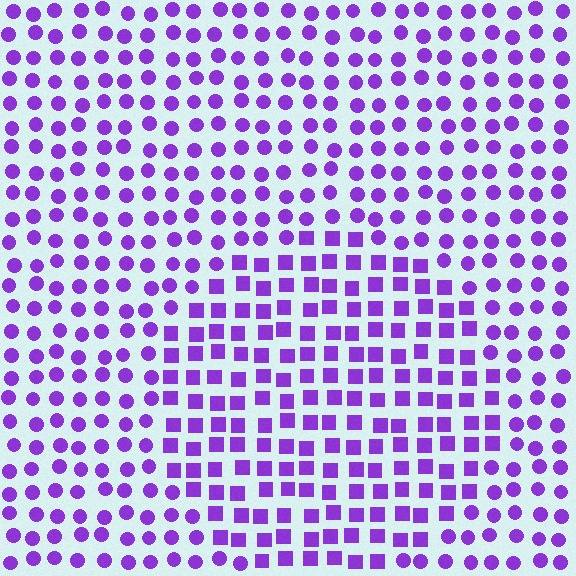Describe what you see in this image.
The image is filled with small purple elements arranged in a uniform grid. A circle-shaped region contains squares, while the surrounding area contains circles. The boundary is defined purely by the change in element shape.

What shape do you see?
I see a circle.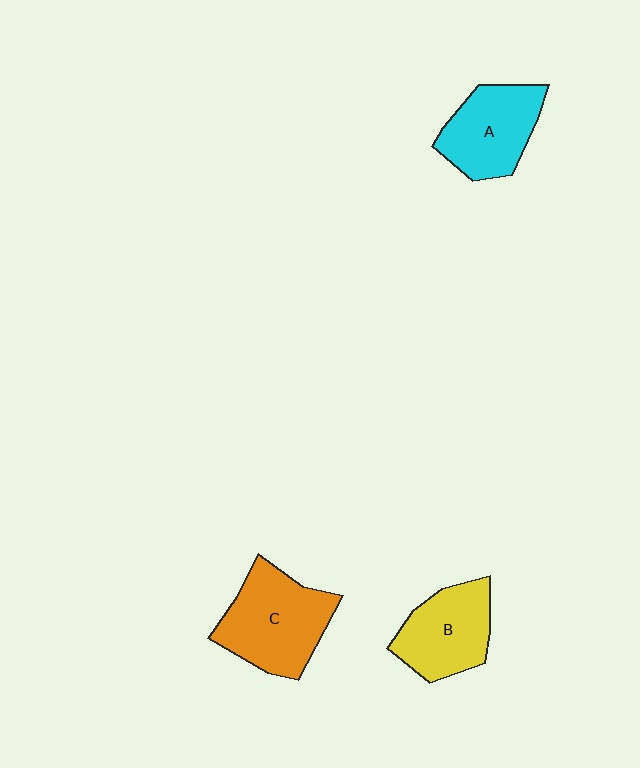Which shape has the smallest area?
Shape B (yellow).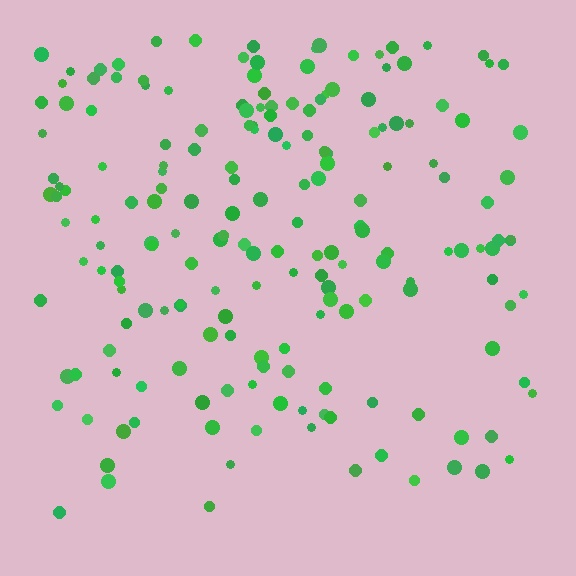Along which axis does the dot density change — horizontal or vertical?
Vertical.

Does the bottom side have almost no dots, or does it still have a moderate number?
Still a moderate number, just noticeably fewer than the top.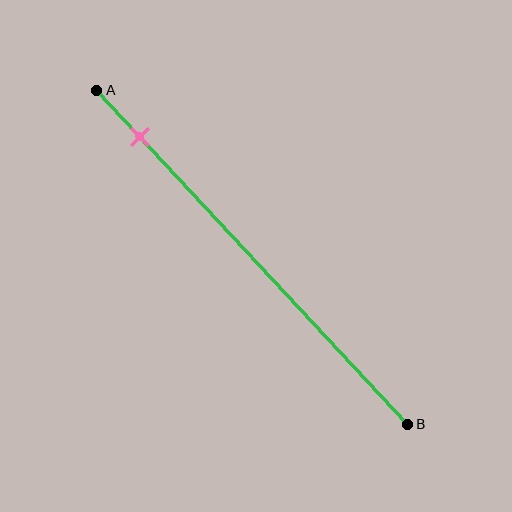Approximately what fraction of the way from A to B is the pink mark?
The pink mark is approximately 15% of the way from A to B.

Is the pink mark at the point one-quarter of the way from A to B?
No, the mark is at about 15% from A, not at the 25% one-quarter point.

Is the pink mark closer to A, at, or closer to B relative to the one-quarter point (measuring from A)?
The pink mark is closer to point A than the one-quarter point of segment AB.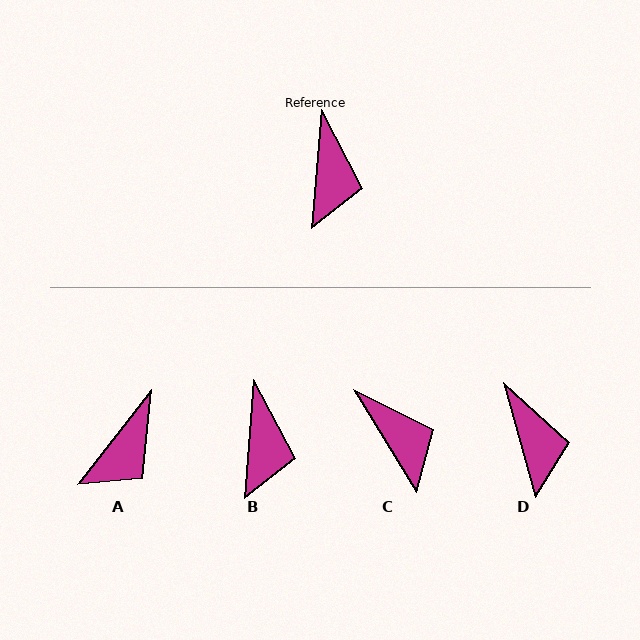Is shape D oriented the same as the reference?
No, it is off by about 20 degrees.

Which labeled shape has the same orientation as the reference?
B.